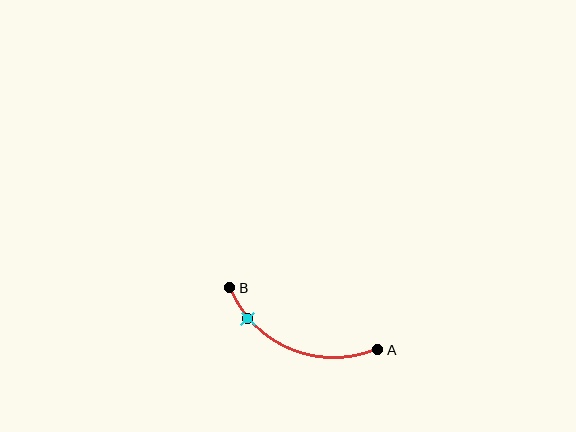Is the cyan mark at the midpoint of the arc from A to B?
No. The cyan mark lies on the arc but is closer to endpoint B. The arc midpoint would be at the point on the curve equidistant along the arc from both A and B.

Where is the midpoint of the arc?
The arc midpoint is the point on the curve farthest from the straight line joining A and B. It sits below that line.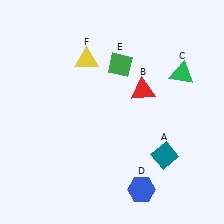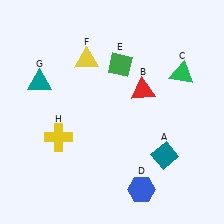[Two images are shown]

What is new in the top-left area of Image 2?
A teal triangle (G) was added in the top-left area of Image 2.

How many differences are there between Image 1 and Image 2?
There are 2 differences between the two images.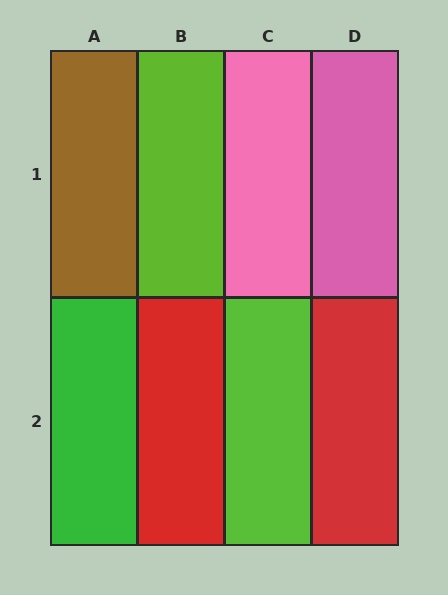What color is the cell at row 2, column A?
Green.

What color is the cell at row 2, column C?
Lime.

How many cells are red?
2 cells are red.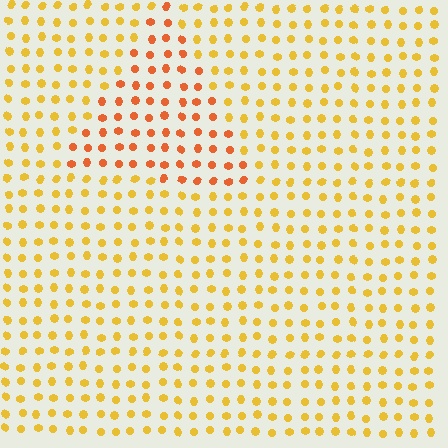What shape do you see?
I see a triangle.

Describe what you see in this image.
The image is filled with small yellow elements in a uniform arrangement. A triangle-shaped region is visible where the elements are tinted to a slightly different hue, forming a subtle color boundary.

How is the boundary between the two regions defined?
The boundary is defined purely by a slight shift in hue (about 30 degrees). Spacing, size, and orientation are identical on both sides.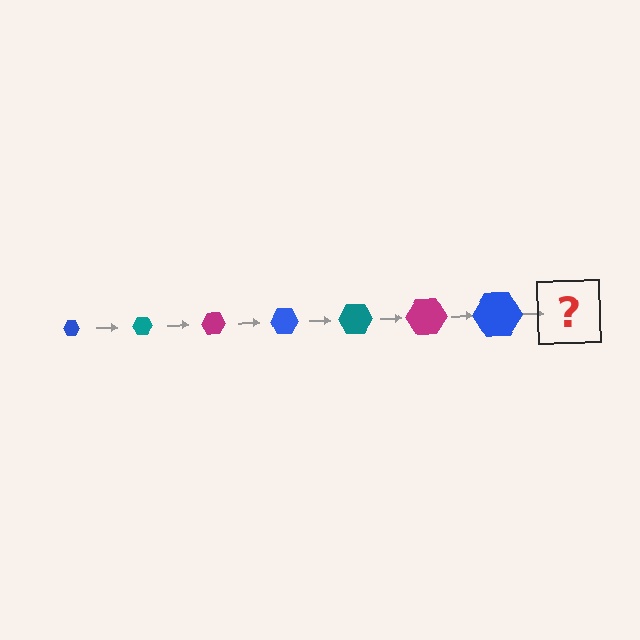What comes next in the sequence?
The next element should be a teal hexagon, larger than the previous one.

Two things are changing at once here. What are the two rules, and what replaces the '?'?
The two rules are that the hexagon grows larger each step and the color cycles through blue, teal, and magenta. The '?' should be a teal hexagon, larger than the previous one.